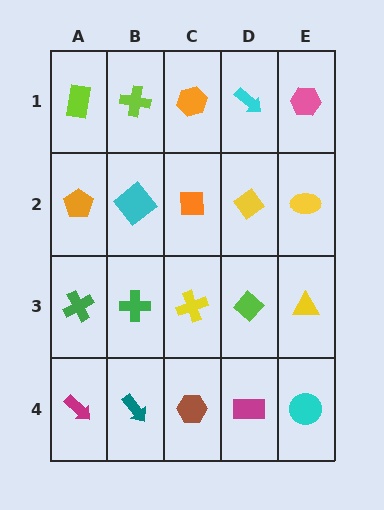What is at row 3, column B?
A green cross.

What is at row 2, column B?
A cyan diamond.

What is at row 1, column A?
A lime rectangle.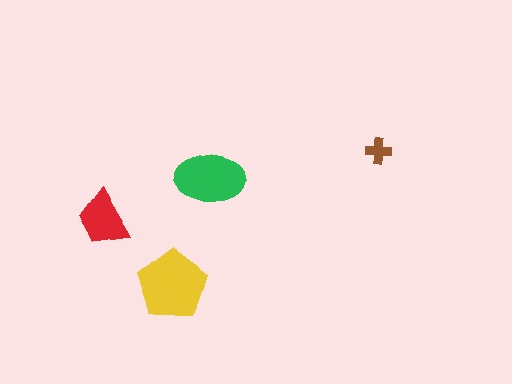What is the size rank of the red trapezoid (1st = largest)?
3rd.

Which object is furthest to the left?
The red trapezoid is leftmost.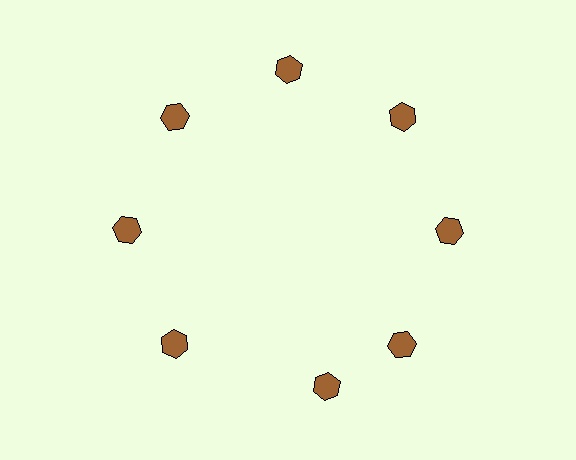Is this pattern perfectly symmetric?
No. The 8 brown hexagons are arranged in a ring, but one element near the 6 o'clock position is rotated out of alignment along the ring, breaking the 8-fold rotational symmetry.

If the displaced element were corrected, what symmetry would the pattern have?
It would have 8-fold rotational symmetry — the pattern would map onto itself every 45 degrees.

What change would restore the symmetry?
The symmetry would be restored by rotating it back into even spacing with its neighbors so that all 8 hexagons sit at equal angles and equal distance from the center.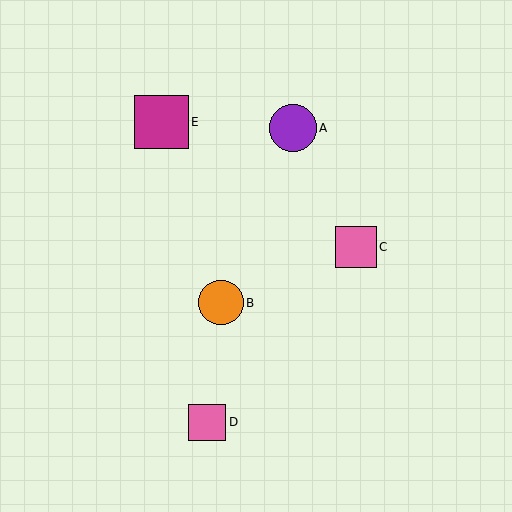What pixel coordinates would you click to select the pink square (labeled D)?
Click at (207, 422) to select the pink square D.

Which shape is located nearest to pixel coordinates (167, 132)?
The magenta square (labeled E) at (161, 122) is nearest to that location.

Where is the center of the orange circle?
The center of the orange circle is at (221, 303).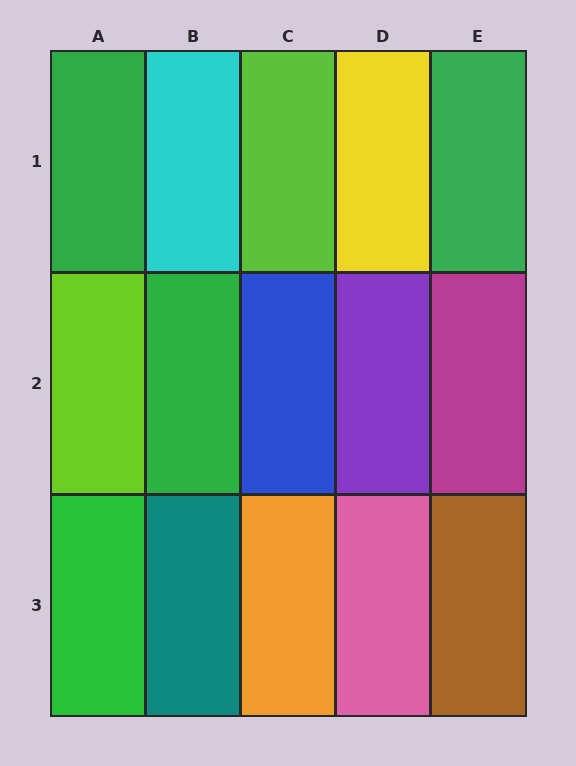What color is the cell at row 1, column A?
Green.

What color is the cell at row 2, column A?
Lime.